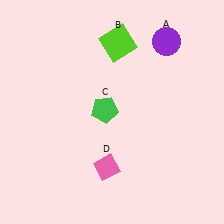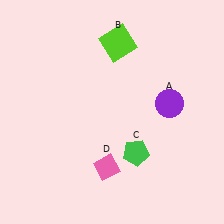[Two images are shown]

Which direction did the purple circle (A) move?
The purple circle (A) moved down.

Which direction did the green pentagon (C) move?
The green pentagon (C) moved down.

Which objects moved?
The objects that moved are: the purple circle (A), the green pentagon (C).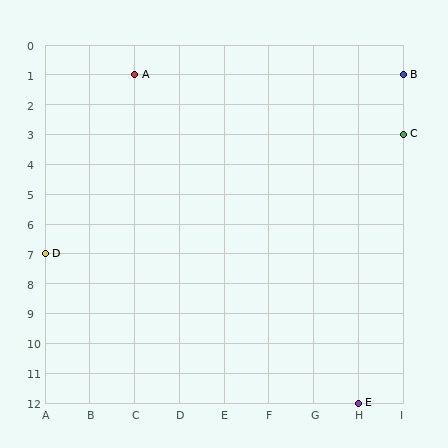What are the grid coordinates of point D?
Point D is at grid coordinates (A, 7).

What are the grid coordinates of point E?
Point E is at grid coordinates (H, 12).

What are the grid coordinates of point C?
Point C is at grid coordinates (I, 3).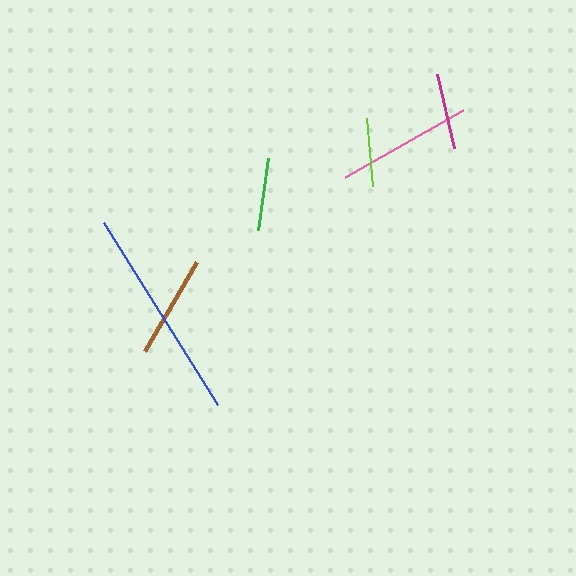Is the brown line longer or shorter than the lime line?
The brown line is longer than the lime line.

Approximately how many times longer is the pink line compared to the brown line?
The pink line is approximately 1.3 times the length of the brown line.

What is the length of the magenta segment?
The magenta segment is approximately 76 pixels long.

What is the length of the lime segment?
The lime segment is approximately 69 pixels long.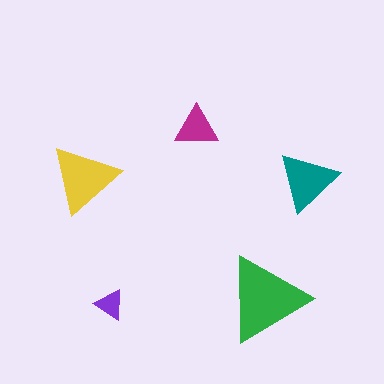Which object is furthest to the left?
The yellow triangle is leftmost.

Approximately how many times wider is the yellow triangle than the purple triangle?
About 2.5 times wider.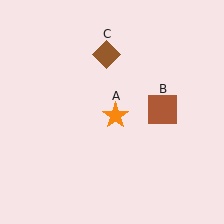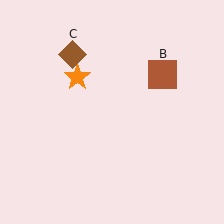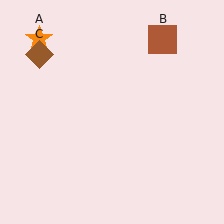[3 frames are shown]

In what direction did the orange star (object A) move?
The orange star (object A) moved up and to the left.